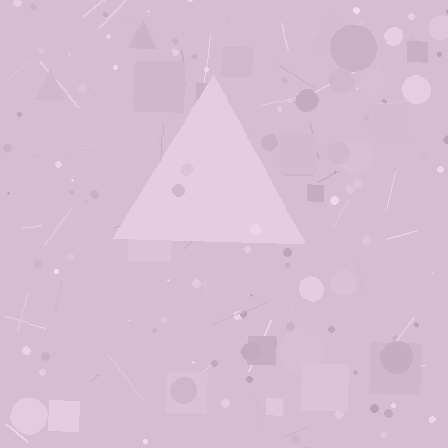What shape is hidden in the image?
A triangle is hidden in the image.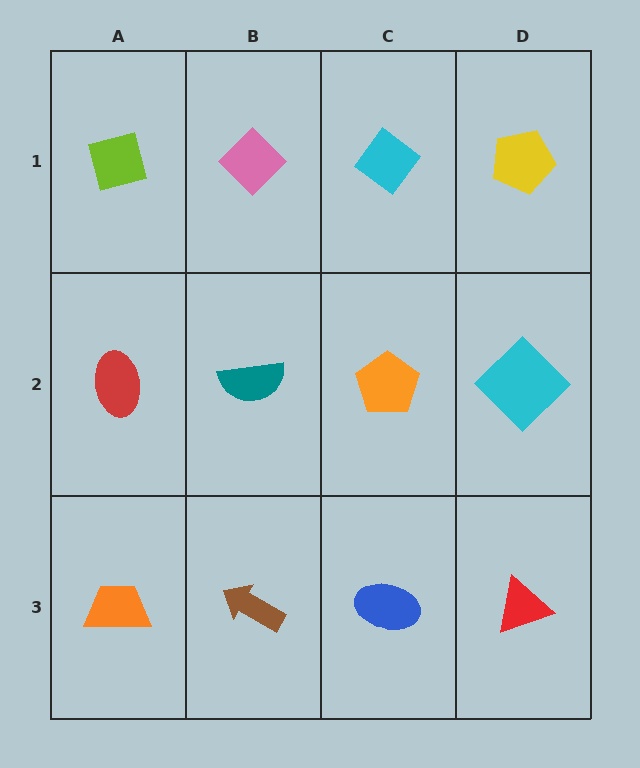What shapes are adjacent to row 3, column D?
A cyan diamond (row 2, column D), a blue ellipse (row 3, column C).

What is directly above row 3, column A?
A red ellipse.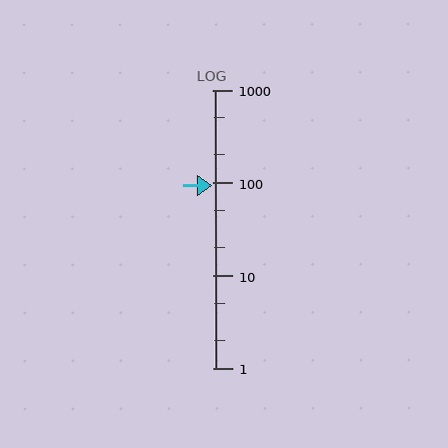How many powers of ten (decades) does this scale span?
The scale spans 3 decades, from 1 to 1000.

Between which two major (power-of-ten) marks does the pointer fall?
The pointer is between 10 and 100.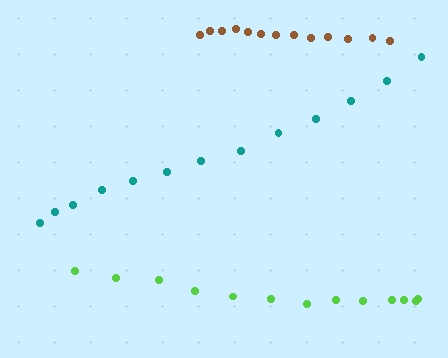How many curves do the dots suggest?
There are 3 distinct paths.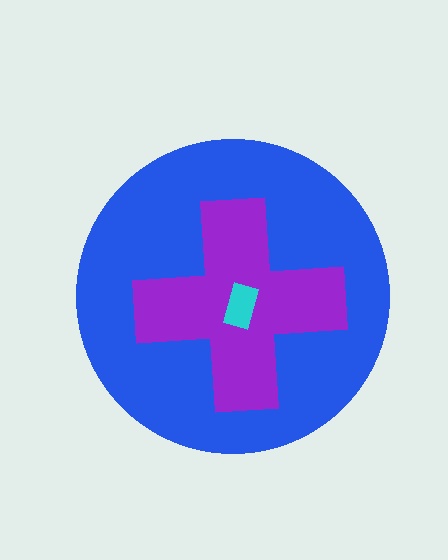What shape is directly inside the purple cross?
The cyan rectangle.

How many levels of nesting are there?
3.